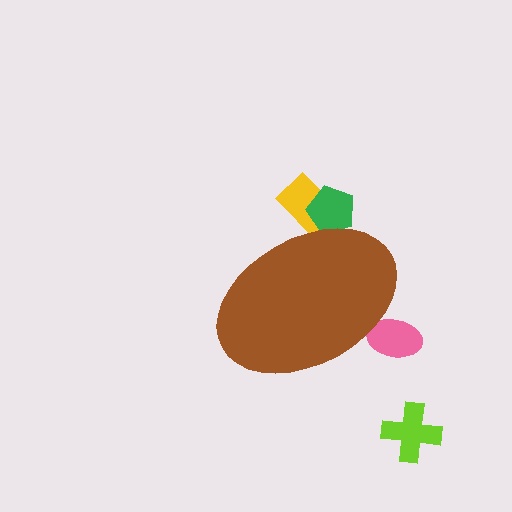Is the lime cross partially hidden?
No, the lime cross is fully visible.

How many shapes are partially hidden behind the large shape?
3 shapes are partially hidden.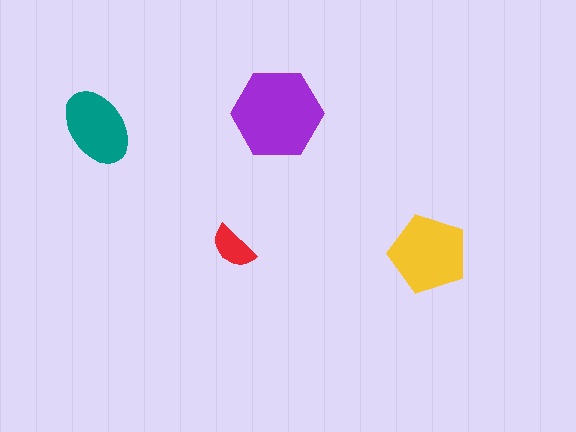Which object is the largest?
The purple hexagon.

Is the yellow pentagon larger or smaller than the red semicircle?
Larger.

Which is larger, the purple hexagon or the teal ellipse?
The purple hexagon.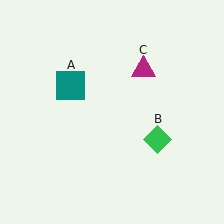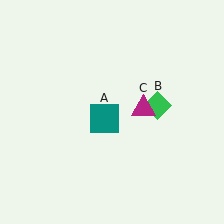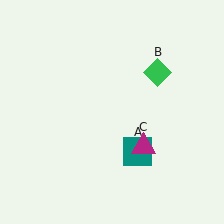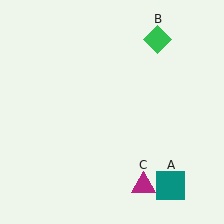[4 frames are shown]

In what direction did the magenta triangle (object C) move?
The magenta triangle (object C) moved down.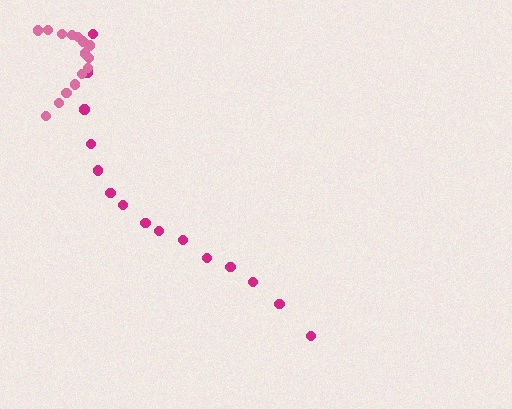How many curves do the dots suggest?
There are 2 distinct paths.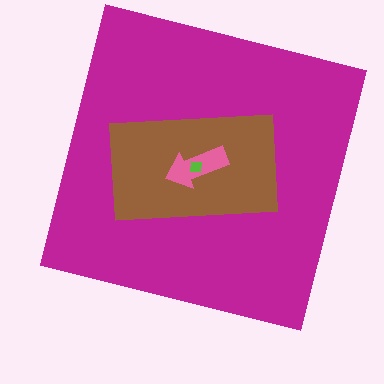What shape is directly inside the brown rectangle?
The pink arrow.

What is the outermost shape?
The magenta square.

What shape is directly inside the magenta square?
The brown rectangle.